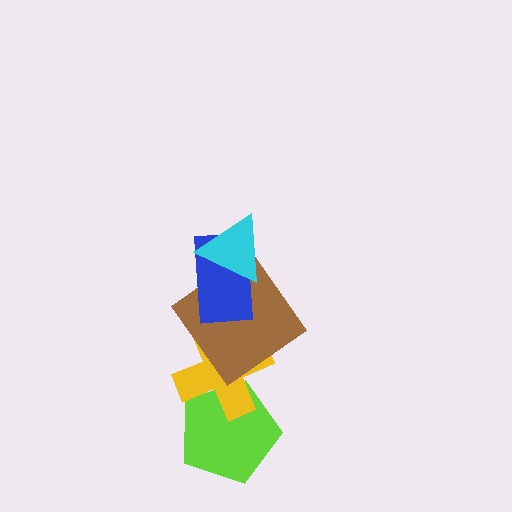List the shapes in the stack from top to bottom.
From top to bottom: the cyan triangle, the blue rectangle, the brown diamond, the yellow cross, the lime pentagon.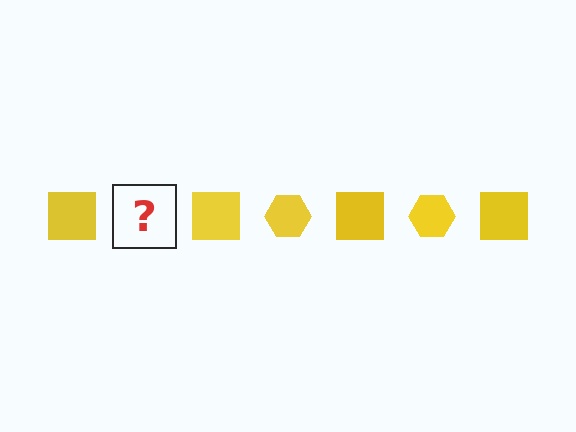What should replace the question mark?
The question mark should be replaced with a yellow hexagon.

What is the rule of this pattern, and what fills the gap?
The rule is that the pattern cycles through square, hexagon shapes in yellow. The gap should be filled with a yellow hexagon.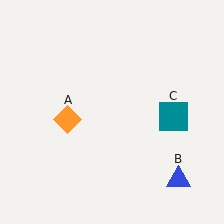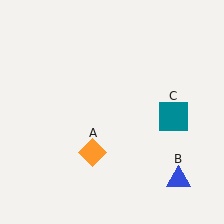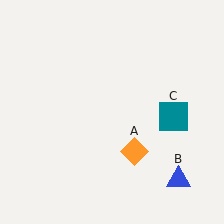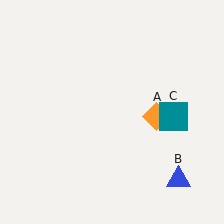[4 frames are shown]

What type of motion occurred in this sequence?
The orange diamond (object A) rotated counterclockwise around the center of the scene.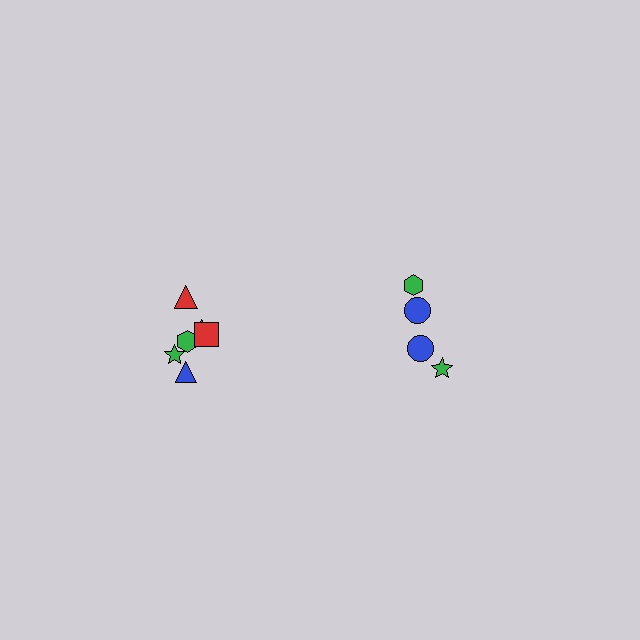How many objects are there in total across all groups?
There are 10 objects.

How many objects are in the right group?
There are 4 objects.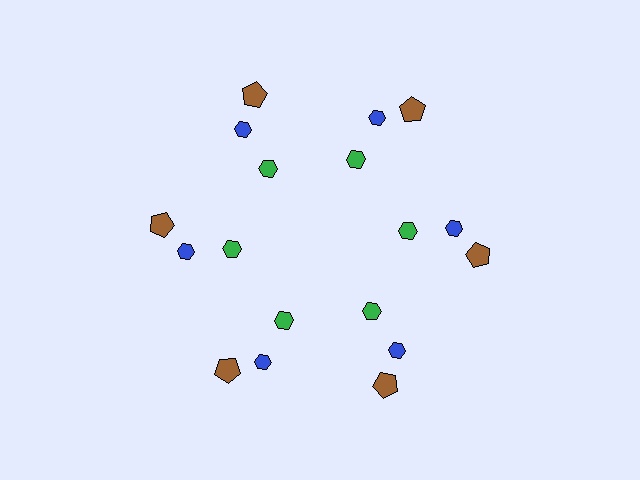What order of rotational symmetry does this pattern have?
This pattern has 6-fold rotational symmetry.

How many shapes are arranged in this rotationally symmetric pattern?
There are 18 shapes, arranged in 6 groups of 3.